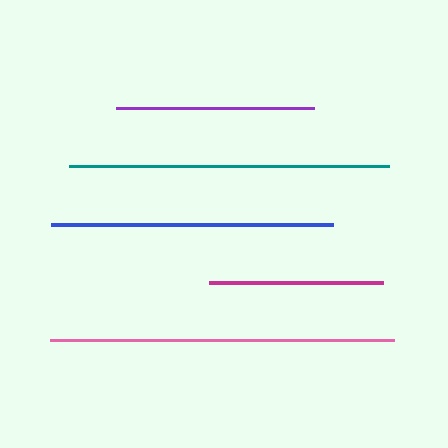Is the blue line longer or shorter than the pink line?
The pink line is longer than the blue line.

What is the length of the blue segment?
The blue segment is approximately 282 pixels long.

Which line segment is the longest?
The pink line is the longest at approximately 344 pixels.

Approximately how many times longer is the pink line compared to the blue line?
The pink line is approximately 1.2 times the length of the blue line.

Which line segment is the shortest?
The magenta line is the shortest at approximately 173 pixels.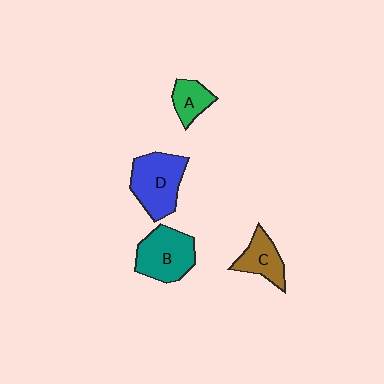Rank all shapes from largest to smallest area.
From largest to smallest: D (blue), B (teal), C (brown), A (green).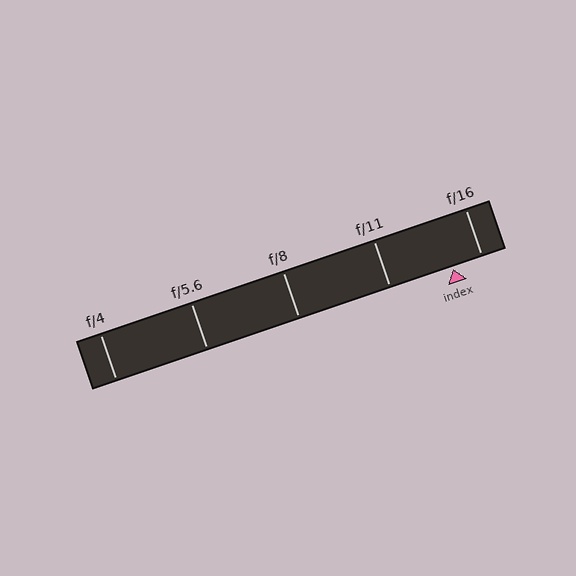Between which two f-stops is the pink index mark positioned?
The index mark is between f/11 and f/16.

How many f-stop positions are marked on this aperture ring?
There are 5 f-stop positions marked.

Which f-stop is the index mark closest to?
The index mark is closest to f/16.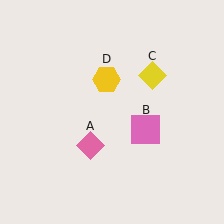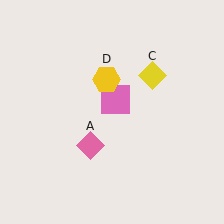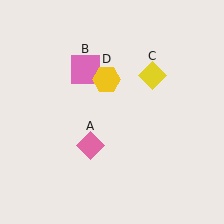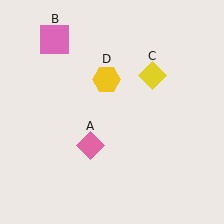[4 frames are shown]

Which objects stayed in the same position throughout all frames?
Pink diamond (object A) and yellow diamond (object C) and yellow hexagon (object D) remained stationary.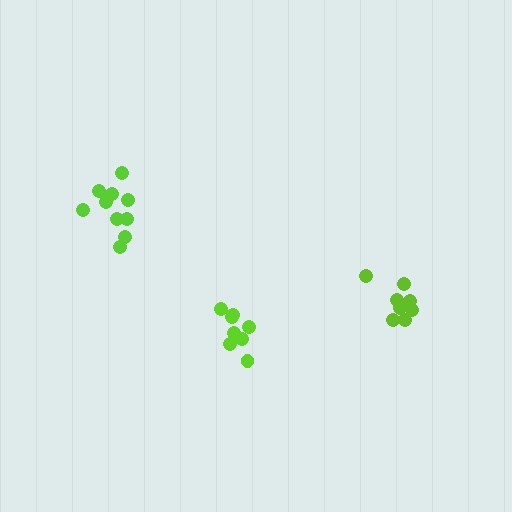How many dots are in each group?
Group 1: 10 dots, Group 2: 8 dots, Group 3: 8 dots (26 total).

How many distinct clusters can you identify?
There are 3 distinct clusters.